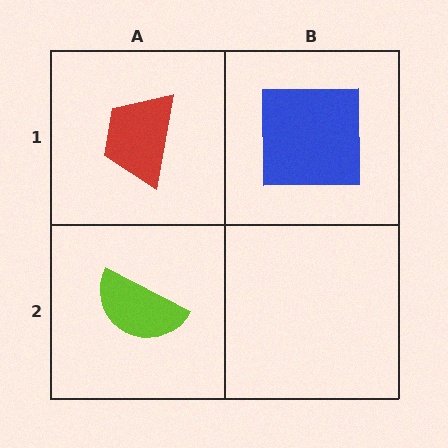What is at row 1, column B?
A blue square.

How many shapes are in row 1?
2 shapes.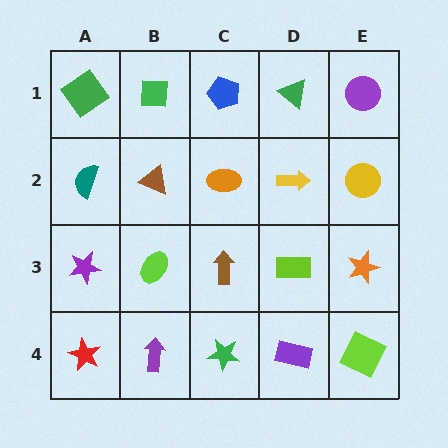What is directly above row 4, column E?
An orange star.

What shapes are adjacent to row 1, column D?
A yellow arrow (row 2, column D), a blue pentagon (row 1, column C), a purple circle (row 1, column E).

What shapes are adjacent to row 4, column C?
A brown arrow (row 3, column C), a purple arrow (row 4, column B), a purple rectangle (row 4, column D).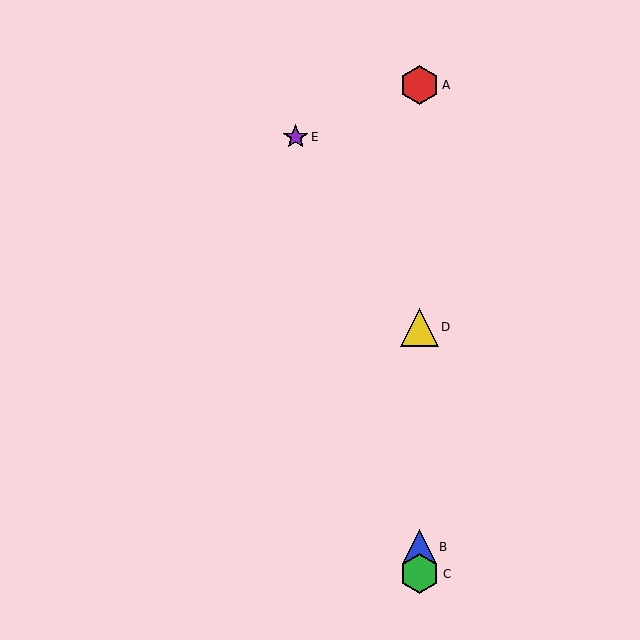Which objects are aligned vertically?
Objects A, B, C, D are aligned vertically.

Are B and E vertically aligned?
No, B is at x≈419 and E is at x≈296.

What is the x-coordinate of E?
Object E is at x≈296.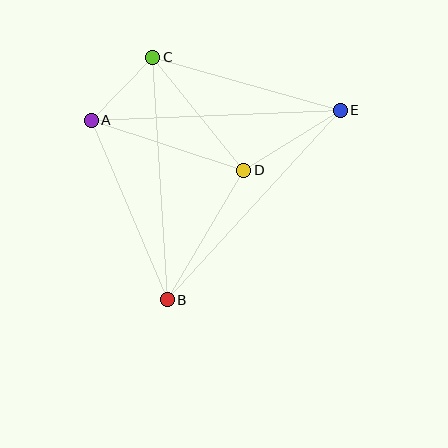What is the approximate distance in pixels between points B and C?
The distance between B and C is approximately 243 pixels.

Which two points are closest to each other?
Points A and C are closest to each other.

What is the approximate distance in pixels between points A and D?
The distance between A and D is approximately 160 pixels.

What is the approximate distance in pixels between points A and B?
The distance between A and B is approximately 195 pixels.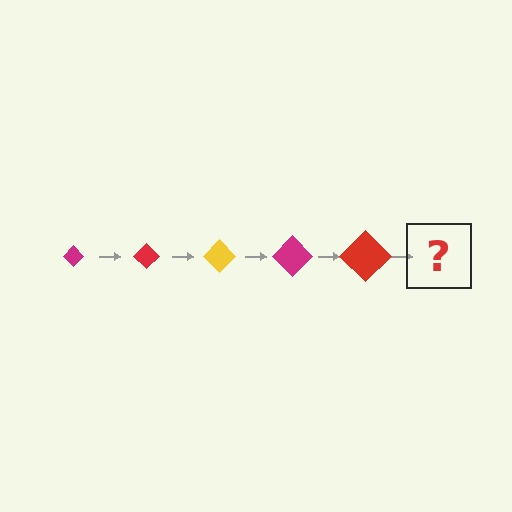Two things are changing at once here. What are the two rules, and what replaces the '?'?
The two rules are that the diamond grows larger each step and the color cycles through magenta, red, and yellow. The '?' should be a yellow diamond, larger than the previous one.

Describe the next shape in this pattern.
It should be a yellow diamond, larger than the previous one.